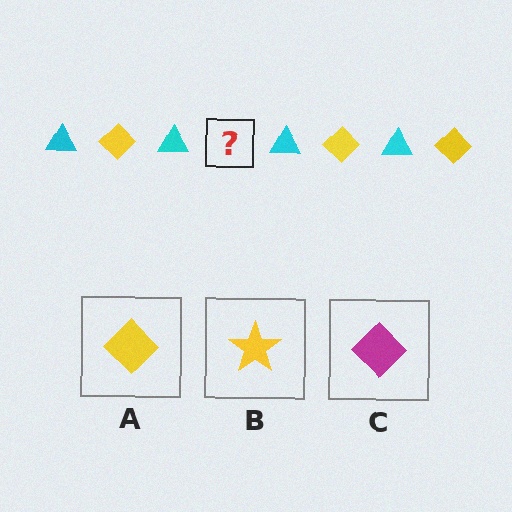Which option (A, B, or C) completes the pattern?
A.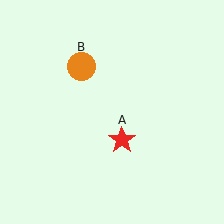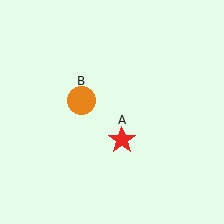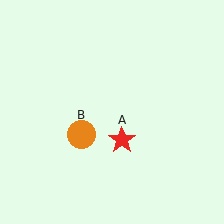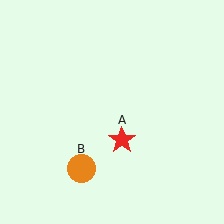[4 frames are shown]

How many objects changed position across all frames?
1 object changed position: orange circle (object B).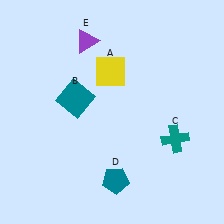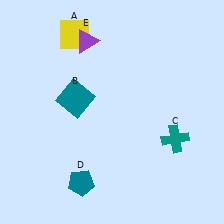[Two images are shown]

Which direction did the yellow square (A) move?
The yellow square (A) moved up.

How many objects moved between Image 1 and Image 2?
2 objects moved between the two images.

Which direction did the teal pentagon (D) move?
The teal pentagon (D) moved left.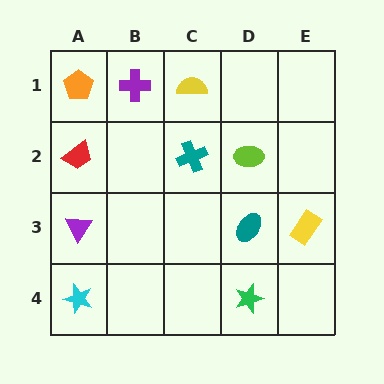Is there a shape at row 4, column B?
No, that cell is empty.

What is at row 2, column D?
A lime ellipse.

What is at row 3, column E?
A yellow rectangle.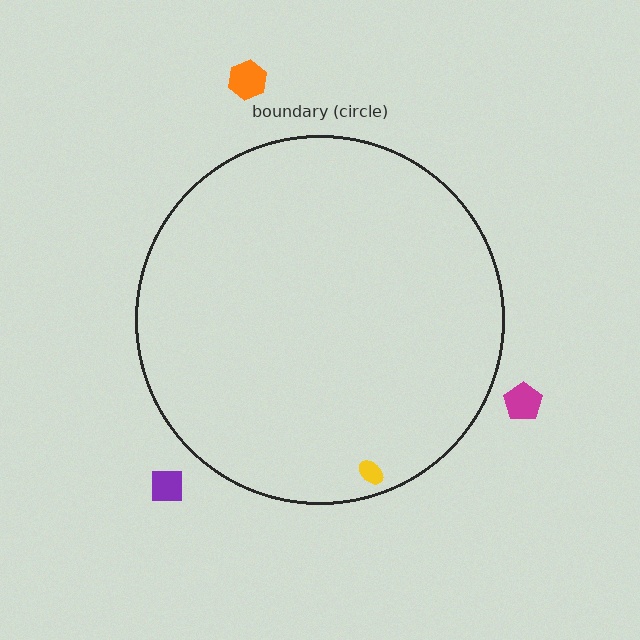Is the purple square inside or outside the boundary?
Outside.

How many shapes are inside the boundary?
1 inside, 3 outside.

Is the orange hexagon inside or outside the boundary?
Outside.